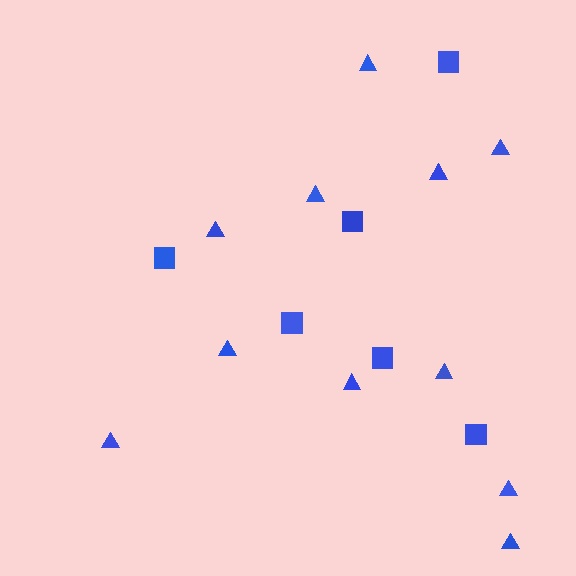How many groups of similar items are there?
There are 2 groups: one group of squares (6) and one group of triangles (11).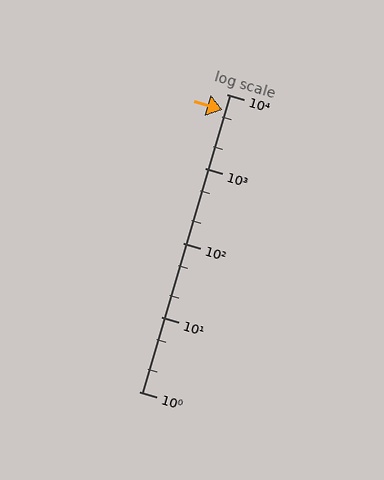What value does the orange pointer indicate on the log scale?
The pointer indicates approximately 6100.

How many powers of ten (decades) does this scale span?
The scale spans 4 decades, from 1 to 10000.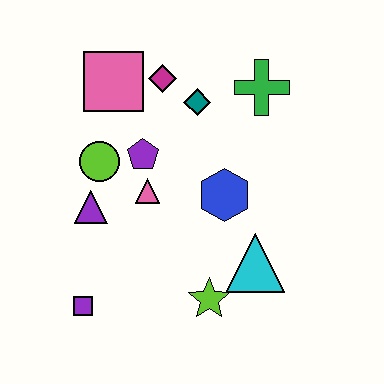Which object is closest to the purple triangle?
The lime circle is closest to the purple triangle.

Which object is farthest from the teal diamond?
The purple square is farthest from the teal diamond.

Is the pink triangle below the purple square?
No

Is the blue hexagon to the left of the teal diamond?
No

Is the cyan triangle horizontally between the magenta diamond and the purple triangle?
No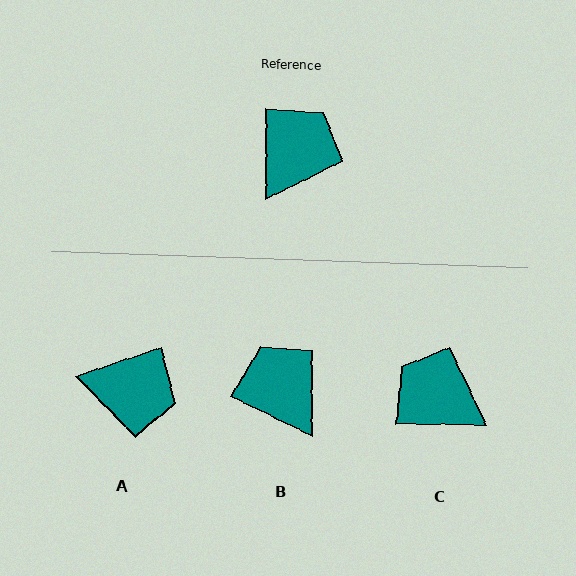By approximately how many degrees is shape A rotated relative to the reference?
Approximately 72 degrees clockwise.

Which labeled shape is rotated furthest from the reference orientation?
C, about 89 degrees away.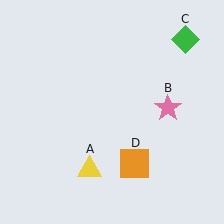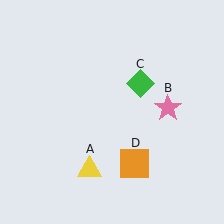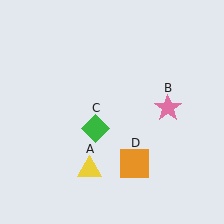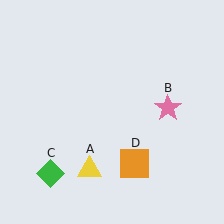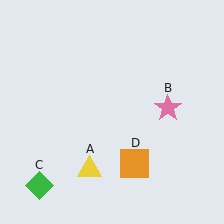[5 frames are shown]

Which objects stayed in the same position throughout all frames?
Yellow triangle (object A) and pink star (object B) and orange square (object D) remained stationary.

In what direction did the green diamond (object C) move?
The green diamond (object C) moved down and to the left.